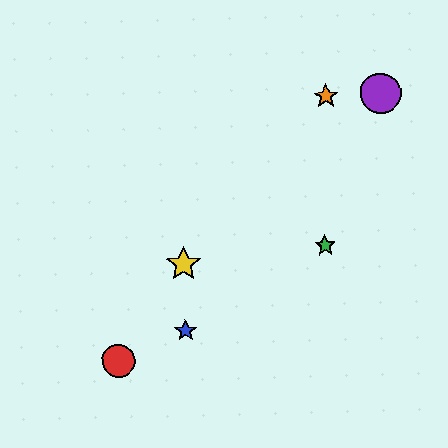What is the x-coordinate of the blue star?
The blue star is at x≈185.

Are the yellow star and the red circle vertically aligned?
No, the yellow star is at x≈184 and the red circle is at x≈119.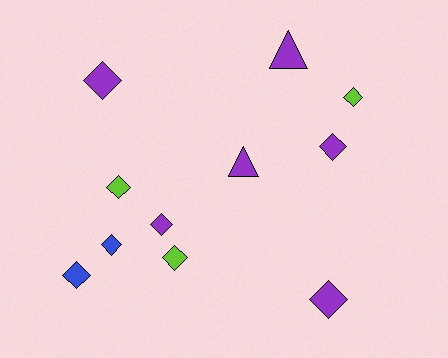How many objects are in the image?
There are 11 objects.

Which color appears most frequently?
Purple, with 6 objects.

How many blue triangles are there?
There are no blue triangles.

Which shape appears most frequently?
Diamond, with 9 objects.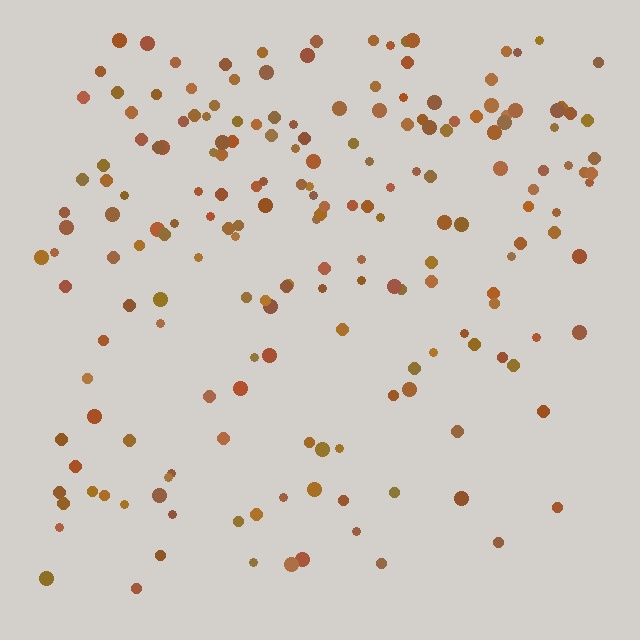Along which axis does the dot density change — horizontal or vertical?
Vertical.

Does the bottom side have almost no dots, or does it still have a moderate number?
Still a moderate number, just noticeably fewer than the top.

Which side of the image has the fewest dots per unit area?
The bottom.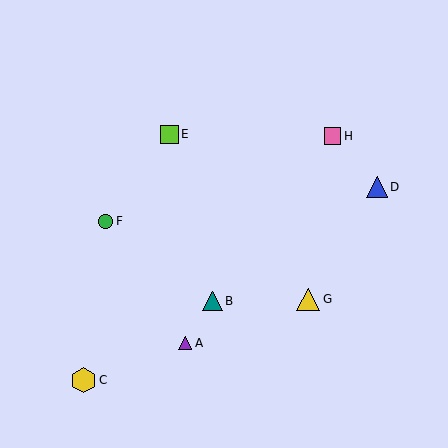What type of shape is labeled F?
Shape F is a green circle.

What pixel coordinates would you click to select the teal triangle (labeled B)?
Click at (212, 301) to select the teal triangle B.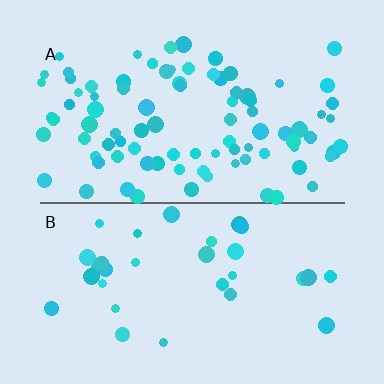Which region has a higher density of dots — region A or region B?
A (the top).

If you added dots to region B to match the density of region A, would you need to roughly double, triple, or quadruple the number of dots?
Approximately triple.